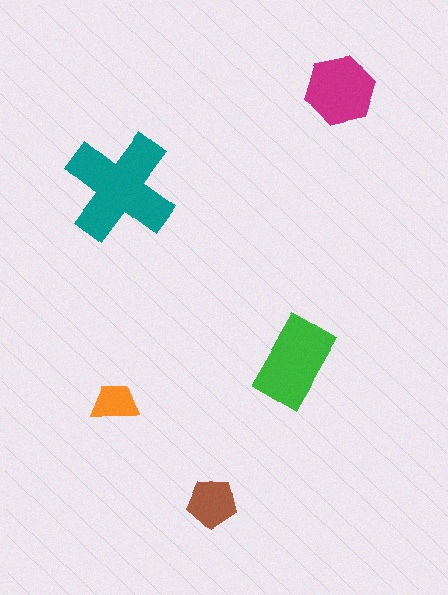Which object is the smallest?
The orange trapezoid.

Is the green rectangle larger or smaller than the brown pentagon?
Larger.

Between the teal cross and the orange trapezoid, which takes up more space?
The teal cross.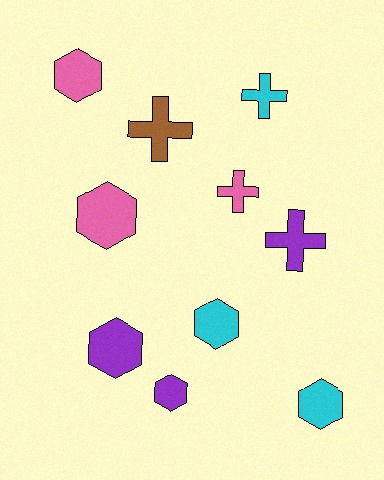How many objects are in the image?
There are 10 objects.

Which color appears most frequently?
Cyan, with 3 objects.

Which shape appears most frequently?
Hexagon, with 6 objects.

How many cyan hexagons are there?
There are 2 cyan hexagons.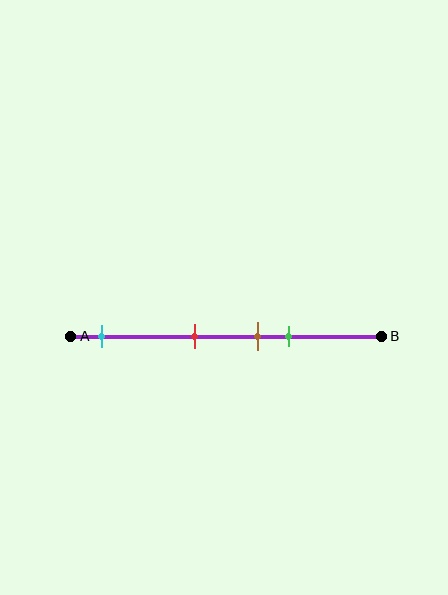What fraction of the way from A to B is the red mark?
The red mark is approximately 40% (0.4) of the way from A to B.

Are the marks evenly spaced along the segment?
No, the marks are not evenly spaced.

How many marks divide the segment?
There are 4 marks dividing the segment.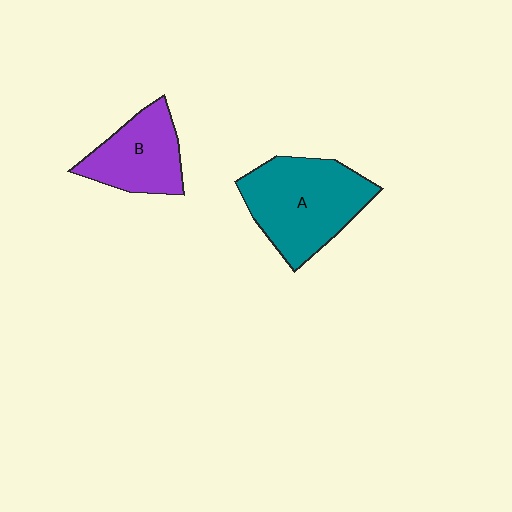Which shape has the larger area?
Shape A (teal).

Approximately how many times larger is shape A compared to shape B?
Approximately 1.5 times.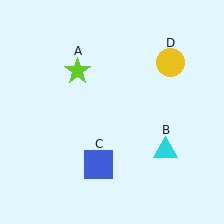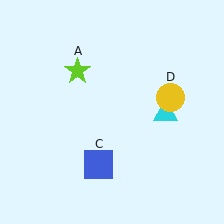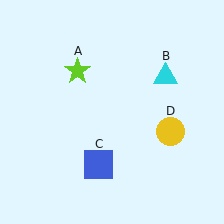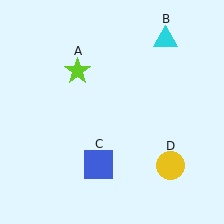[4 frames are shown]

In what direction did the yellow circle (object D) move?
The yellow circle (object D) moved down.